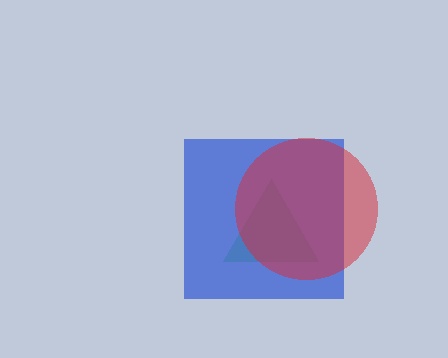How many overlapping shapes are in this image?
There are 3 overlapping shapes in the image.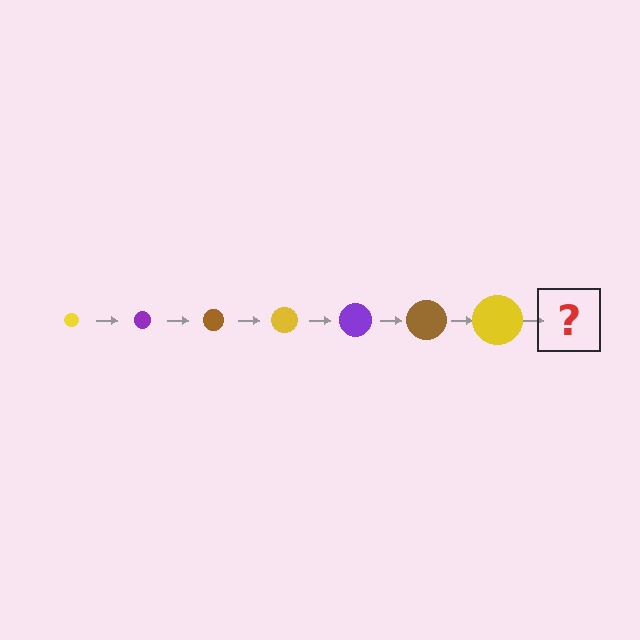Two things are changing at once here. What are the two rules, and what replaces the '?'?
The two rules are that the circle grows larger each step and the color cycles through yellow, purple, and brown. The '?' should be a purple circle, larger than the previous one.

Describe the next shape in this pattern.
It should be a purple circle, larger than the previous one.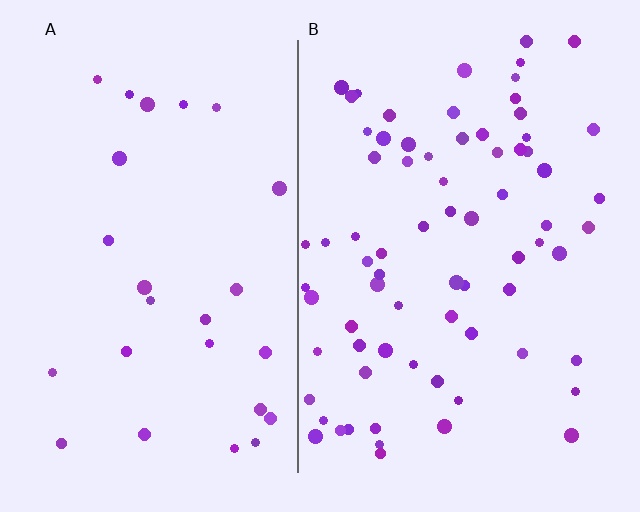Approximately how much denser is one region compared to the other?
Approximately 2.8× — region B over region A.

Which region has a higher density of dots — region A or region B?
B (the right).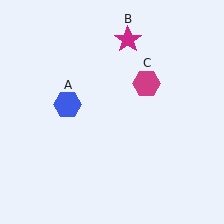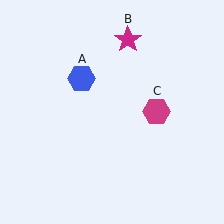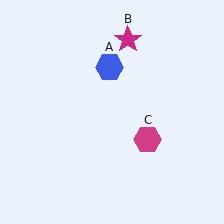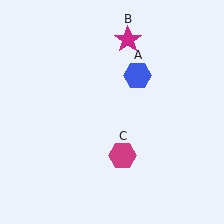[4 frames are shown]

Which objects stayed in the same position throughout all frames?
Magenta star (object B) remained stationary.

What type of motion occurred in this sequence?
The blue hexagon (object A), magenta hexagon (object C) rotated clockwise around the center of the scene.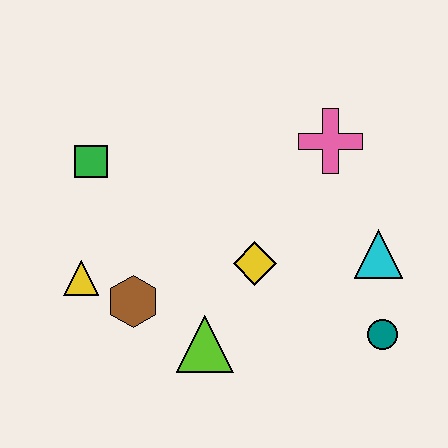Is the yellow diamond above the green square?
No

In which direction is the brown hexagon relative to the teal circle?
The brown hexagon is to the left of the teal circle.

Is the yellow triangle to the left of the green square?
Yes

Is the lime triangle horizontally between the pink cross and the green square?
Yes